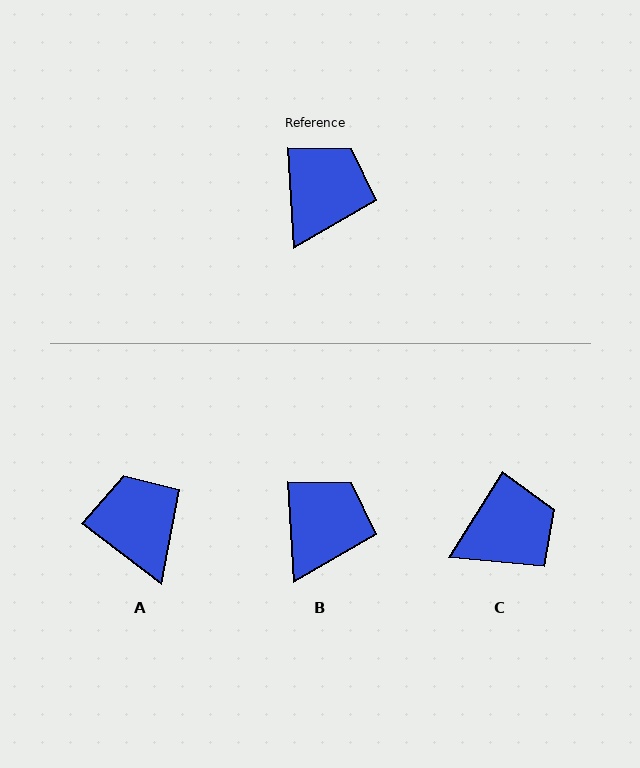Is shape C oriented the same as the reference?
No, it is off by about 36 degrees.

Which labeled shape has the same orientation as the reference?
B.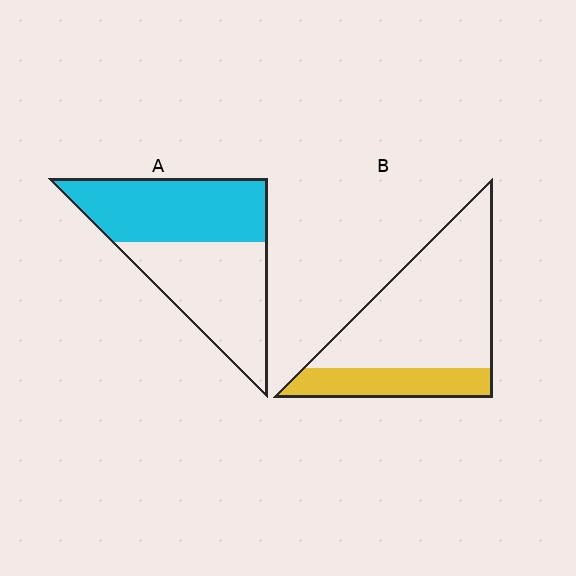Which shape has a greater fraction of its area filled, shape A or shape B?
Shape A.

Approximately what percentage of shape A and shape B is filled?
A is approximately 50% and B is approximately 25%.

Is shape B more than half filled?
No.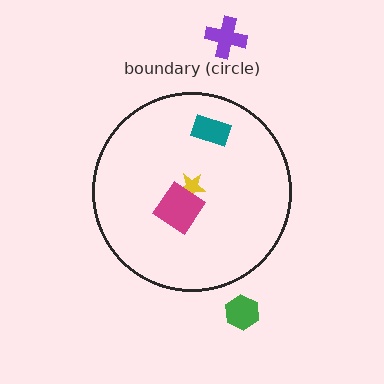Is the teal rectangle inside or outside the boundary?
Inside.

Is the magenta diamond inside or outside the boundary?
Inside.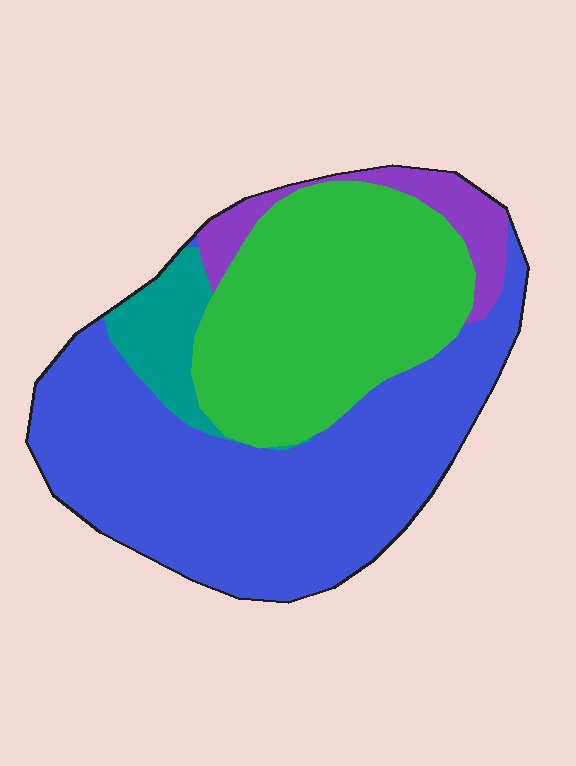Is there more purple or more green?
Green.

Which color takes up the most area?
Blue, at roughly 50%.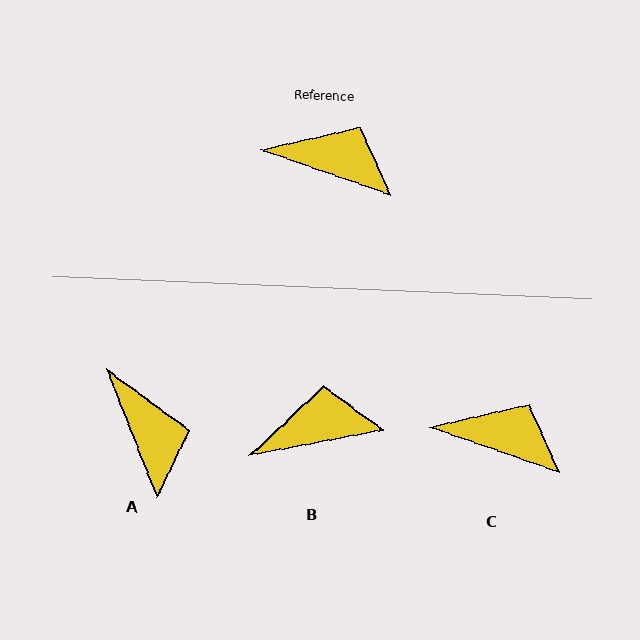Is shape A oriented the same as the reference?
No, it is off by about 50 degrees.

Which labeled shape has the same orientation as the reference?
C.